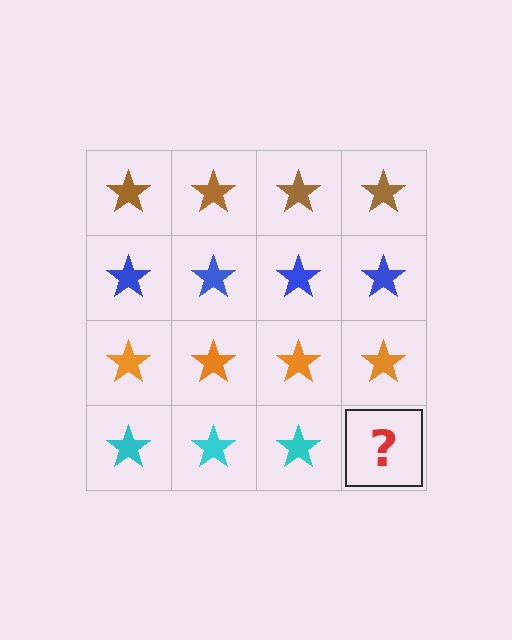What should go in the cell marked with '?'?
The missing cell should contain a cyan star.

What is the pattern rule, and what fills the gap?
The rule is that each row has a consistent color. The gap should be filled with a cyan star.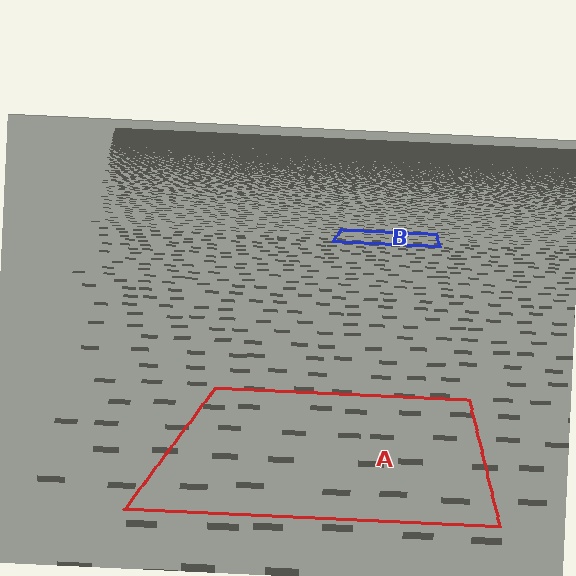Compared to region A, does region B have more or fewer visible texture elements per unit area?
Region B has more texture elements per unit area — they are packed more densely because it is farther away.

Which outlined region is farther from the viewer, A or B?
Region B is farther from the viewer — the texture elements inside it appear smaller and more densely packed.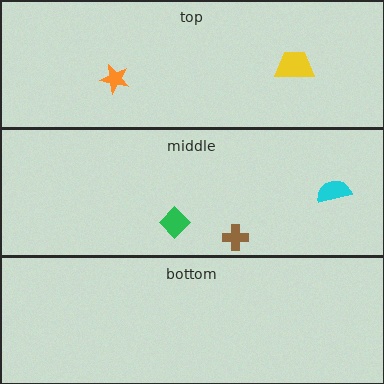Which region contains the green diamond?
The middle region.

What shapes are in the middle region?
The brown cross, the green diamond, the cyan semicircle.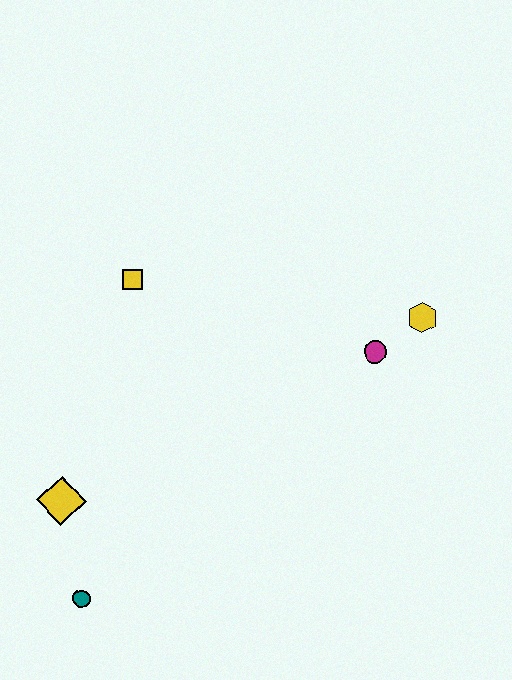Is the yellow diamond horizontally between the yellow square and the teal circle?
No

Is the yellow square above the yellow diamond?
Yes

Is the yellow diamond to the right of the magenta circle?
No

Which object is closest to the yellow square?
The yellow diamond is closest to the yellow square.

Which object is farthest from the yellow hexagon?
The teal circle is farthest from the yellow hexagon.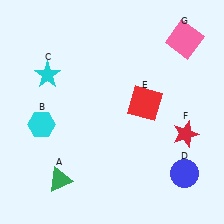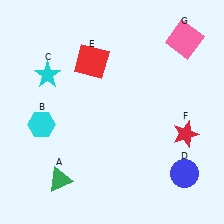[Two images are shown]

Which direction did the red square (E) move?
The red square (E) moved left.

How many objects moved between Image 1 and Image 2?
1 object moved between the two images.